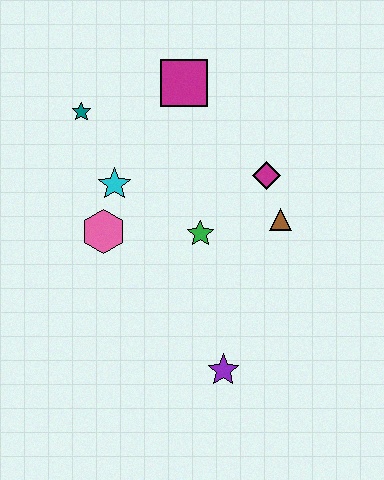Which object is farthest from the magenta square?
The purple star is farthest from the magenta square.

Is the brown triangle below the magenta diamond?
Yes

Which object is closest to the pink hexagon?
The cyan star is closest to the pink hexagon.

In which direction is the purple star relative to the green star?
The purple star is below the green star.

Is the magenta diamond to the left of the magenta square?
No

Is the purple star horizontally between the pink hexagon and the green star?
No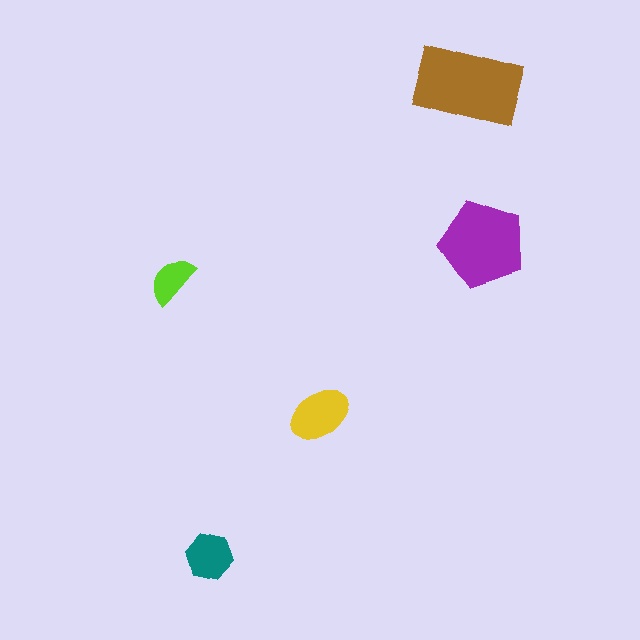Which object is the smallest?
The lime semicircle.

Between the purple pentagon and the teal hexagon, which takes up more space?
The purple pentagon.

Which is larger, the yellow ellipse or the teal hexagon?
The yellow ellipse.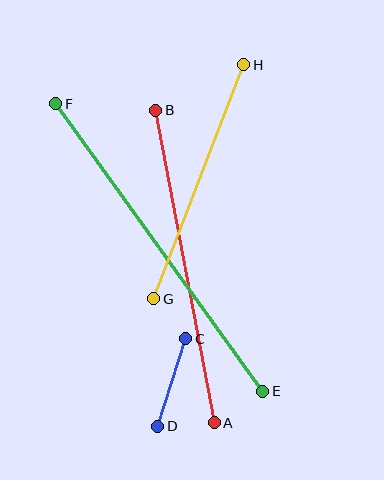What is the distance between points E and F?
The distance is approximately 355 pixels.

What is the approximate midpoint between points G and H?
The midpoint is at approximately (199, 182) pixels.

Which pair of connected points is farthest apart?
Points E and F are farthest apart.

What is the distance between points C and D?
The distance is approximately 92 pixels.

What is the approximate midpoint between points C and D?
The midpoint is at approximately (172, 382) pixels.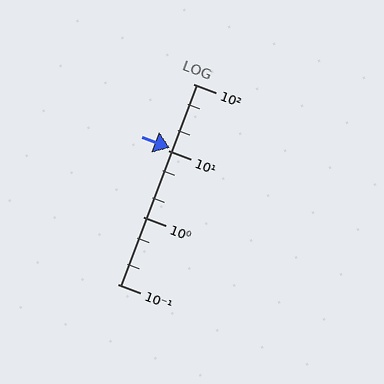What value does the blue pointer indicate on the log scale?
The pointer indicates approximately 11.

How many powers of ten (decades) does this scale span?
The scale spans 3 decades, from 0.1 to 100.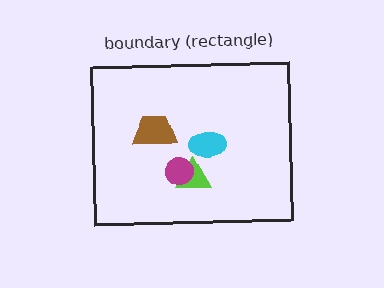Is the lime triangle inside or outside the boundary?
Inside.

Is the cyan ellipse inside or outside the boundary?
Inside.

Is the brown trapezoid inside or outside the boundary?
Inside.